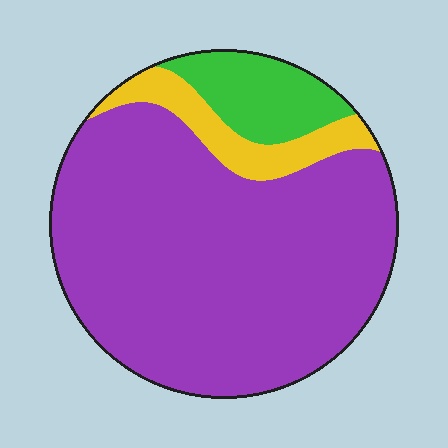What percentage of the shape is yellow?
Yellow takes up less than a quarter of the shape.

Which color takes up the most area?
Purple, at roughly 80%.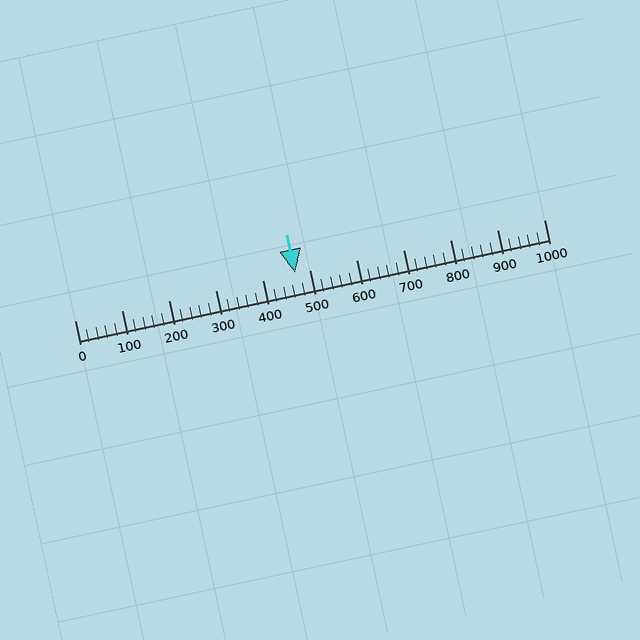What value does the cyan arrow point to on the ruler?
The cyan arrow points to approximately 469.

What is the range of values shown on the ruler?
The ruler shows values from 0 to 1000.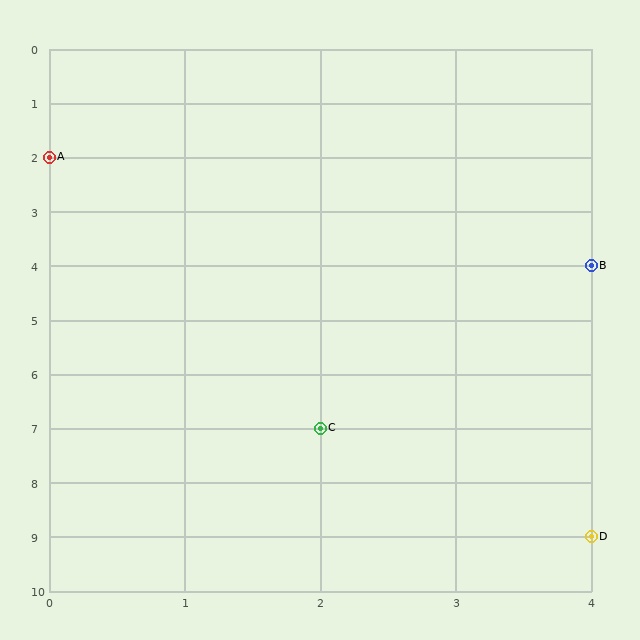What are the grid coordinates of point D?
Point D is at grid coordinates (4, 9).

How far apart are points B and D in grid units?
Points B and D are 5 rows apart.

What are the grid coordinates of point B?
Point B is at grid coordinates (4, 4).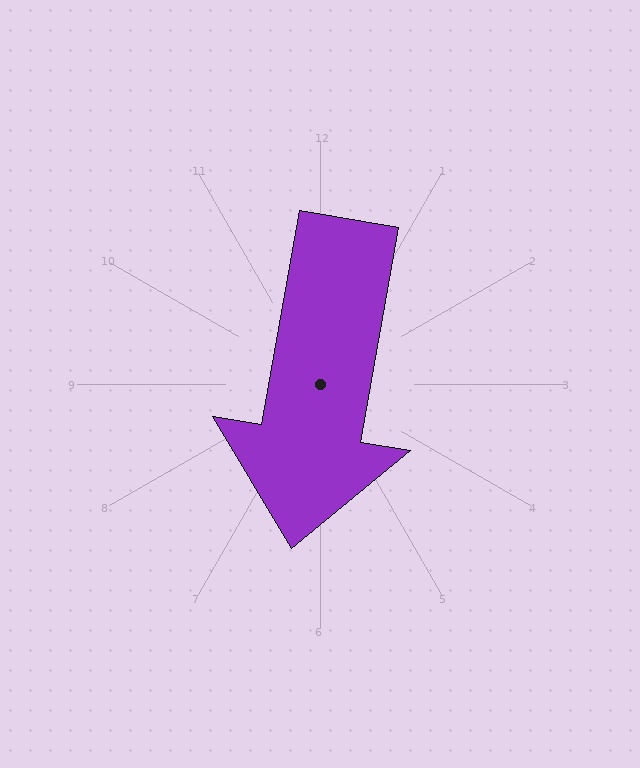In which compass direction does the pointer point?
South.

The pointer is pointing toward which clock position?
Roughly 6 o'clock.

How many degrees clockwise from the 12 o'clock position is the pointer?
Approximately 190 degrees.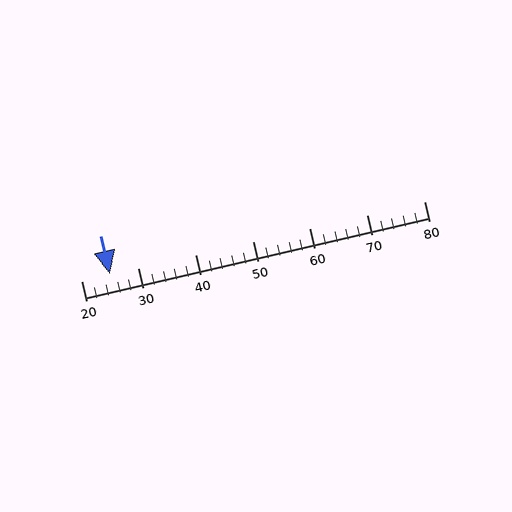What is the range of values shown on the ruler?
The ruler shows values from 20 to 80.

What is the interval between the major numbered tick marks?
The major tick marks are spaced 10 units apart.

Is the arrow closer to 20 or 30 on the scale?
The arrow is closer to 30.